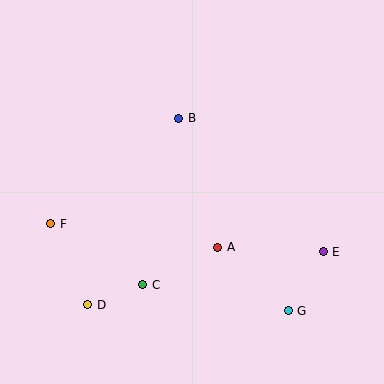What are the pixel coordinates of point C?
Point C is at (142, 285).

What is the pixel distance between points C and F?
The distance between C and F is 110 pixels.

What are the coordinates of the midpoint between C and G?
The midpoint between C and G is at (215, 298).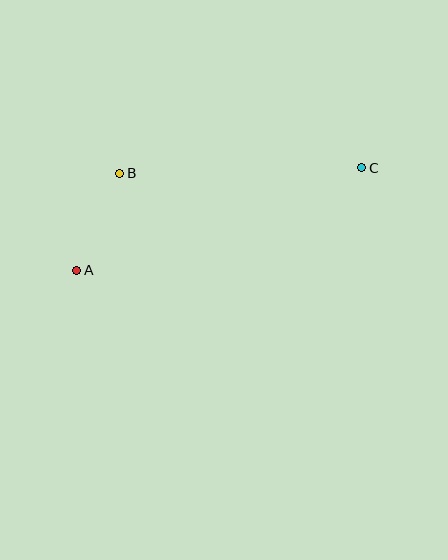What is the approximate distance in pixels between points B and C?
The distance between B and C is approximately 242 pixels.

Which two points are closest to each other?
Points A and B are closest to each other.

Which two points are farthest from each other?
Points A and C are farthest from each other.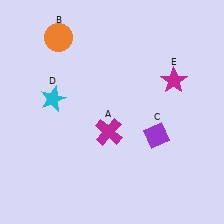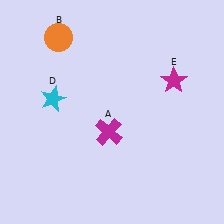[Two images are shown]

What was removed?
The purple diamond (C) was removed in Image 2.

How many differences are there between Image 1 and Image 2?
There is 1 difference between the two images.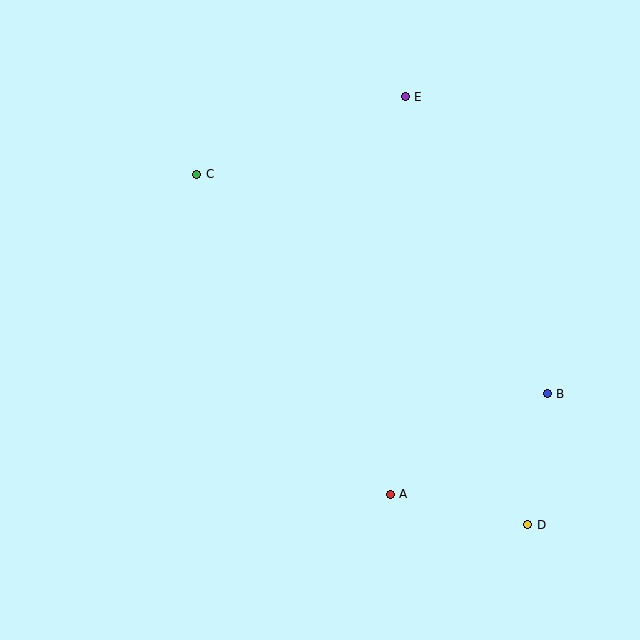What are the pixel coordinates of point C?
Point C is at (197, 174).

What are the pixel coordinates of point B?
Point B is at (547, 394).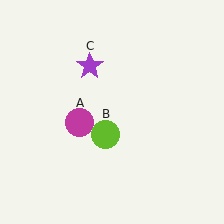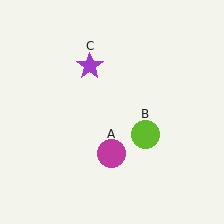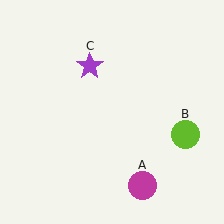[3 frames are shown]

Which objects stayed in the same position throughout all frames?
Purple star (object C) remained stationary.